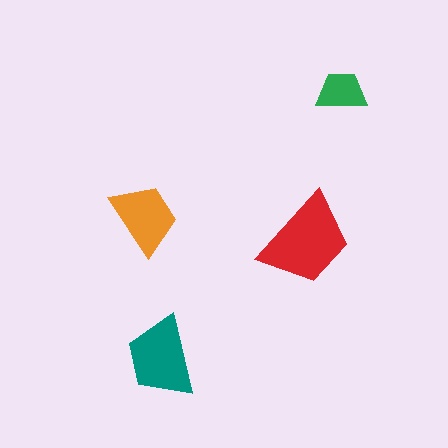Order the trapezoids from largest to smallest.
the red one, the teal one, the orange one, the green one.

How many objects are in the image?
There are 4 objects in the image.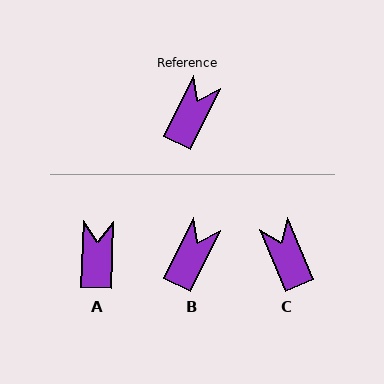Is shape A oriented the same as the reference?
No, it is off by about 24 degrees.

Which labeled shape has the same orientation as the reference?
B.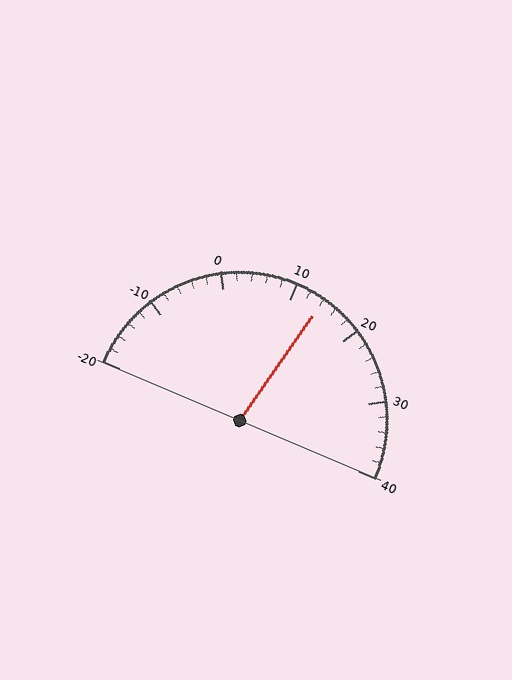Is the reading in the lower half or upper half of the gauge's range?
The reading is in the upper half of the range (-20 to 40).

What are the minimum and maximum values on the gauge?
The gauge ranges from -20 to 40.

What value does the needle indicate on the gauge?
The needle indicates approximately 14.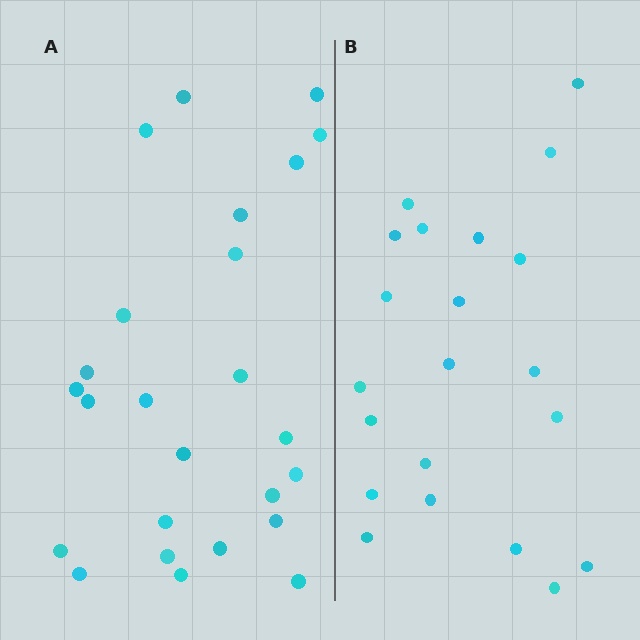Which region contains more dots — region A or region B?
Region A (the left region) has more dots.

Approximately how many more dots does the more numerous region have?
Region A has about 4 more dots than region B.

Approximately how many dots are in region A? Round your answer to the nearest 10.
About 20 dots. (The exact count is 25, which rounds to 20.)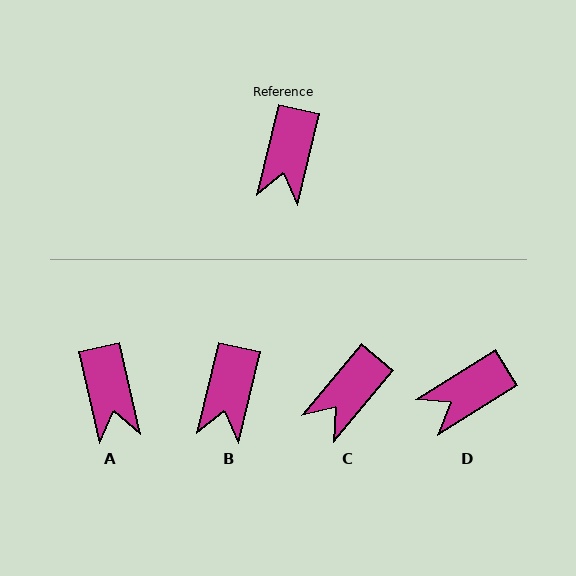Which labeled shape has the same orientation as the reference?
B.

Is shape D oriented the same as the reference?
No, it is off by about 45 degrees.